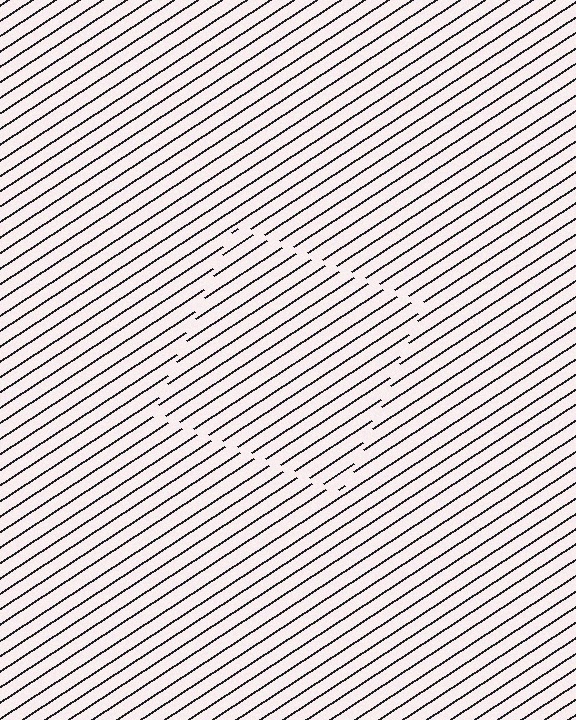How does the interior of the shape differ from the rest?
The interior of the shape contains the same grating, shifted by half a period — the contour is defined by the phase discontinuity where line-ends from the inner and outer gratings abut.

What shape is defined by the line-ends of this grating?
An illusory square. The interior of the shape contains the same grating, shifted by half a period — the contour is defined by the phase discontinuity where line-ends from the inner and outer gratings abut.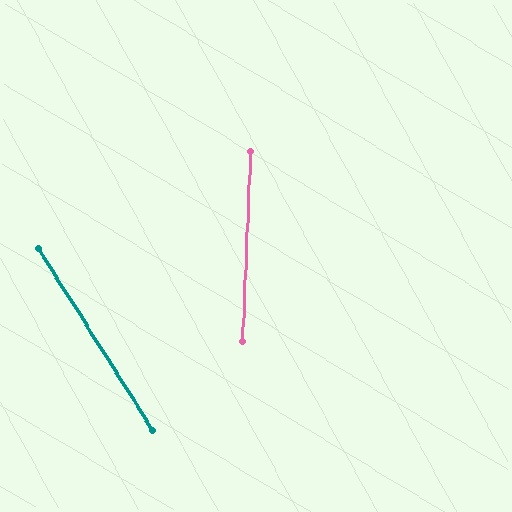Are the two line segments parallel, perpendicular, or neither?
Neither parallel nor perpendicular — they differ by about 34°.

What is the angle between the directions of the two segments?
Approximately 34 degrees.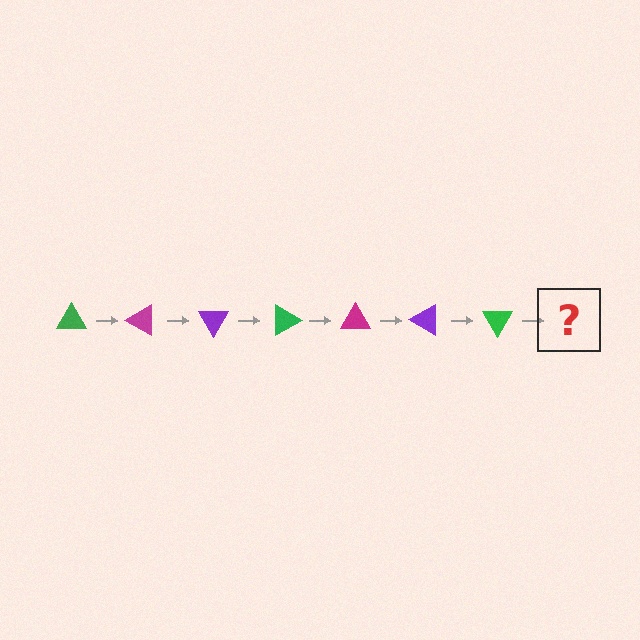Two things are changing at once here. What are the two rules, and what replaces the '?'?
The two rules are that it rotates 30 degrees each step and the color cycles through green, magenta, and purple. The '?' should be a magenta triangle, rotated 210 degrees from the start.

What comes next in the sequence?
The next element should be a magenta triangle, rotated 210 degrees from the start.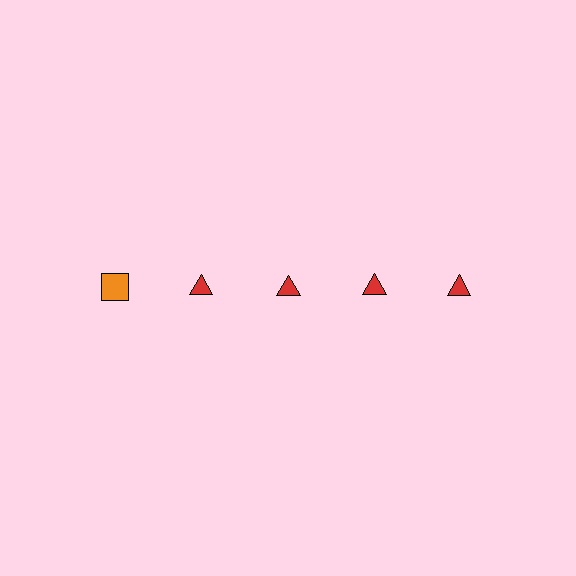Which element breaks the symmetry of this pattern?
The orange square in the top row, leftmost column breaks the symmetry. All other shapes are red triangles.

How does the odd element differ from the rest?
It differs in both color (orange instead of red) and shape (square instead of triangle).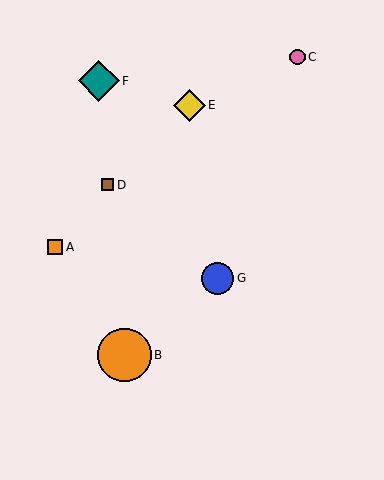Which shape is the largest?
The orange circle (labeled B) is the largest.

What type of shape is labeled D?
Shape D is a brown square.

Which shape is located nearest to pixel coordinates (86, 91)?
The teal diamond (labeled F) at (99, 81) is nearest to that location.